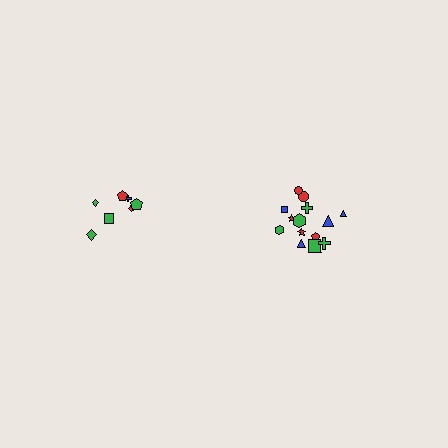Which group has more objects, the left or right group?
The right group.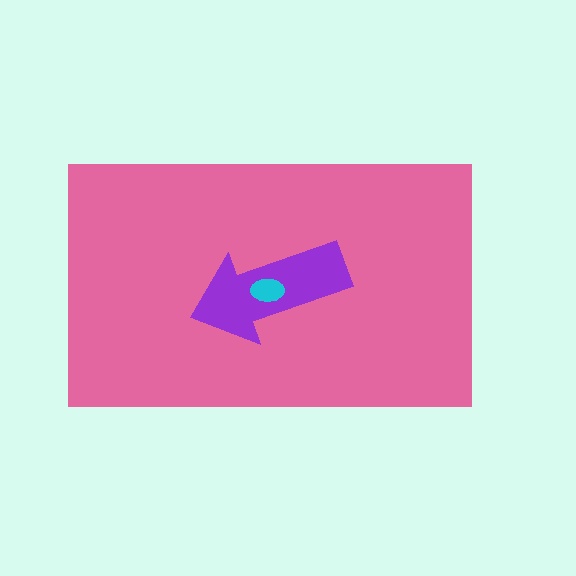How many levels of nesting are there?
3.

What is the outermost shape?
The pink rectangle.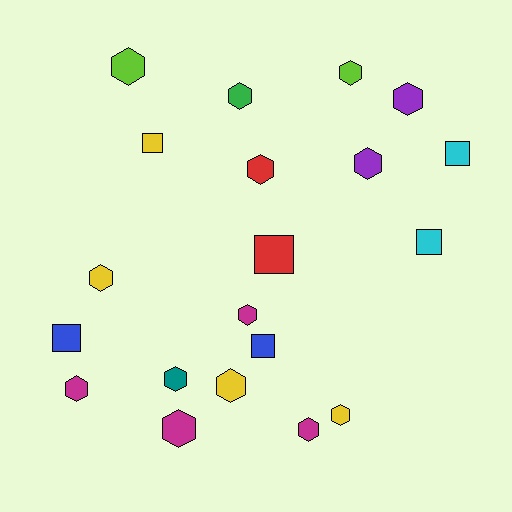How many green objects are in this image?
There is 1 green object.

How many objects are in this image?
There are 20 objects.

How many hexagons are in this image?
There are 14 hexagons.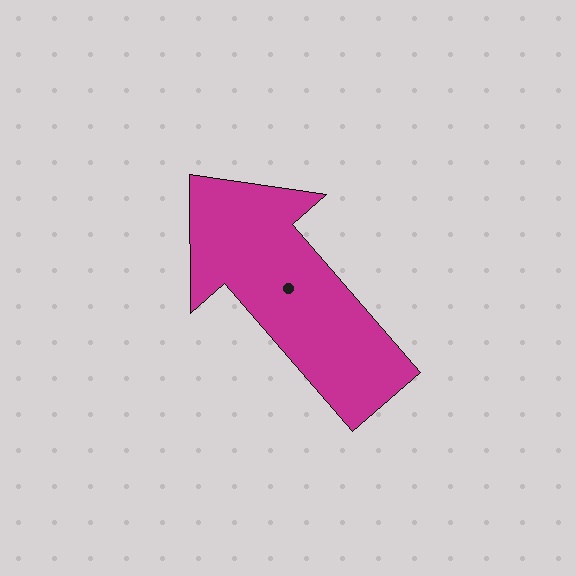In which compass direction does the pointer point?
Northwest.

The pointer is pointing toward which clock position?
Roughly 11 o'clock.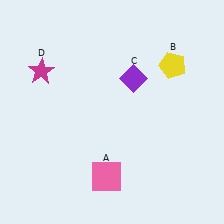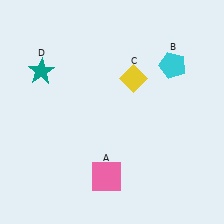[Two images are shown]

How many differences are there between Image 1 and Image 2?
There are 3 differences between the two images.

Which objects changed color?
B changed from yellow to cyan. C changed from purple to yellow. D changed from magenta to teal.